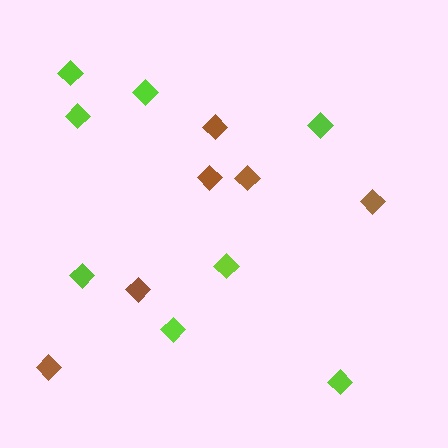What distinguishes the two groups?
There are 2 groups: one group of brown diamonds (6) and one group of lime diamonds (8).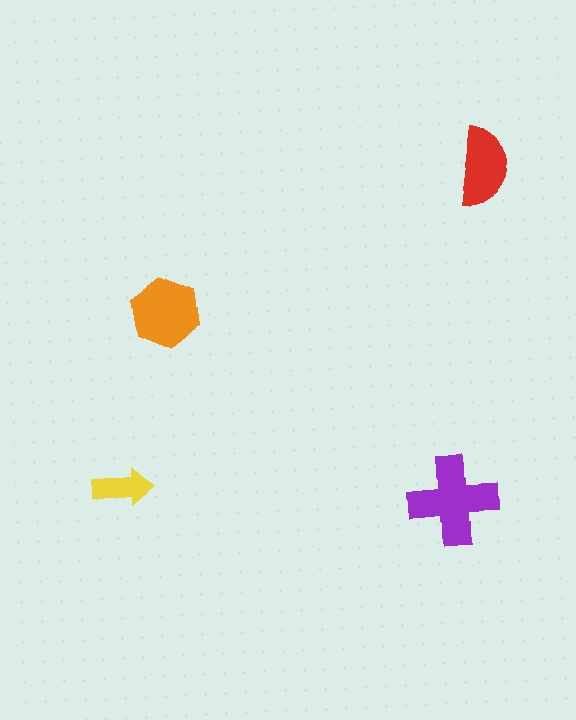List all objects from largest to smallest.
The purple cross, the orange hexagon, the red semicircle, the yellow arrow.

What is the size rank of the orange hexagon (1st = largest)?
2nd.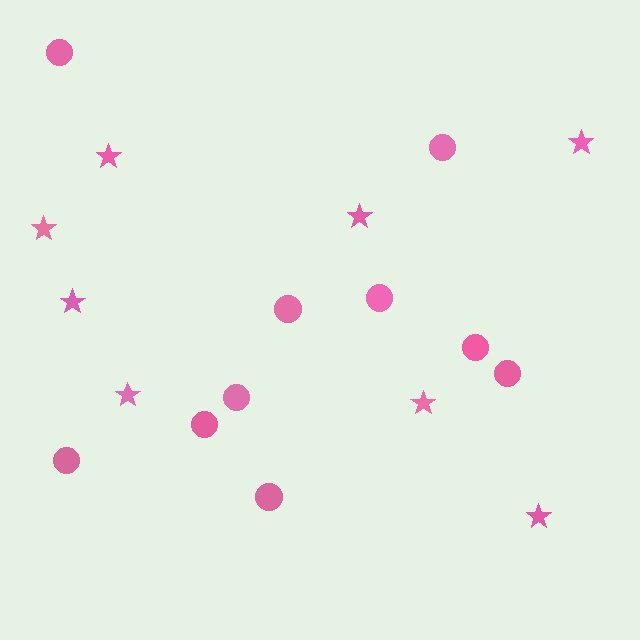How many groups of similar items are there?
There are 2 groups: one group of stars (8) and one group of circles (10).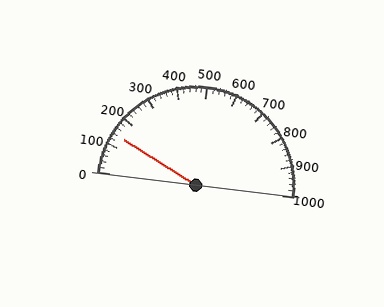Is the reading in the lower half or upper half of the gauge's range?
The reading is in the lower half of the range (0 to 1000).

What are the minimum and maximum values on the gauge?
The gauge ranges from 0 to 1000.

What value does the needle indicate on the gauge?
The needle indicates approximately 140.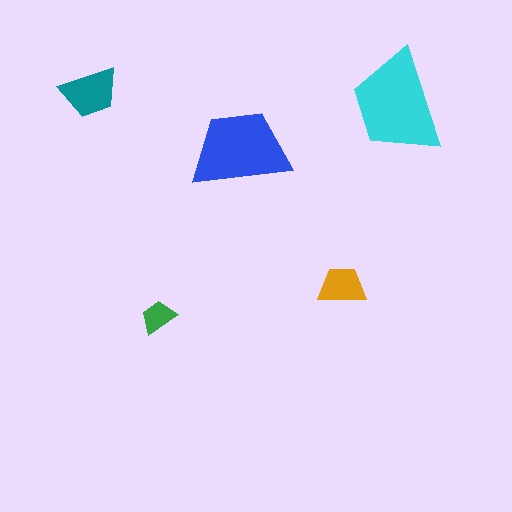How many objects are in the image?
There are 5 objects in the image.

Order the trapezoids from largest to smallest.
the cyan one, the blue one, the teal one, the orange one, the green one.